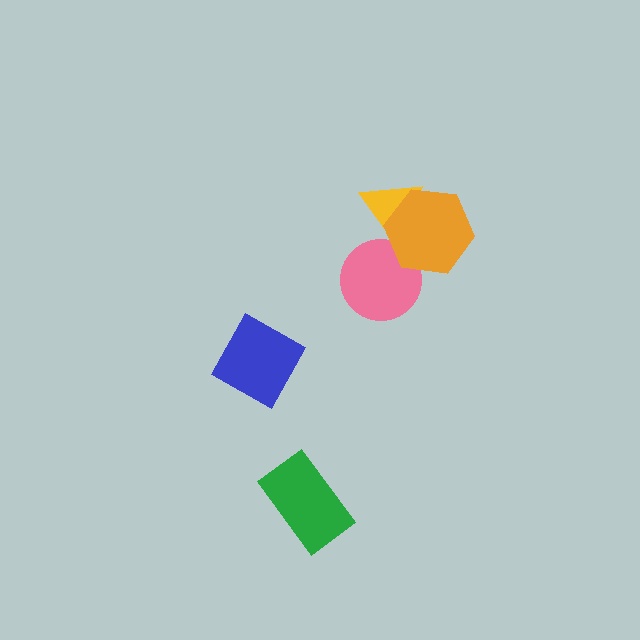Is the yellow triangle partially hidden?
Yes, it is partially covered by another shape.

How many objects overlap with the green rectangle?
0 objects overlap with the green rectangle.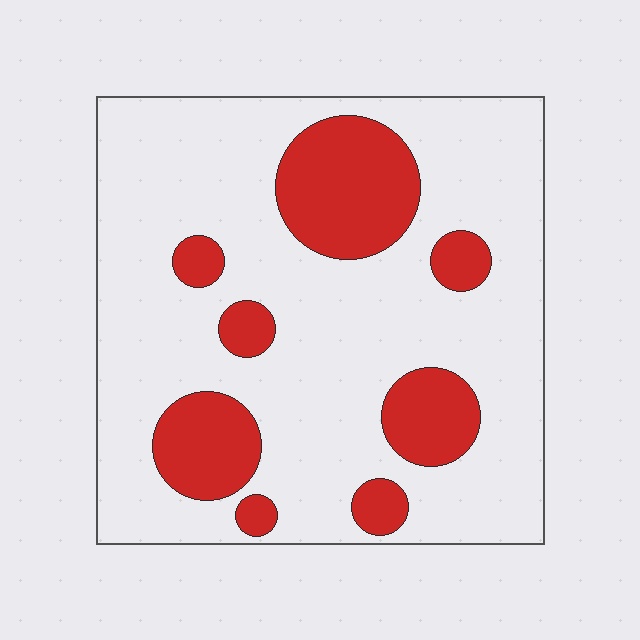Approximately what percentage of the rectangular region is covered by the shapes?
Approximately 25%.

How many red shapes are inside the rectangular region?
8.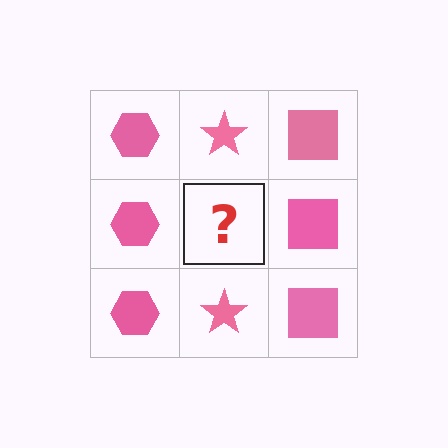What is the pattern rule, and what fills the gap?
The rule is that each column has a consistent shape. The gap should be filled with a pink star.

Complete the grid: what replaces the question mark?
The question mark should be replaced with a pink star.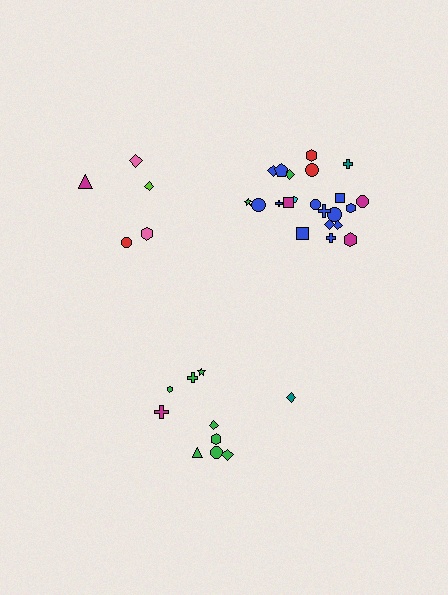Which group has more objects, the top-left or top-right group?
The top-right group.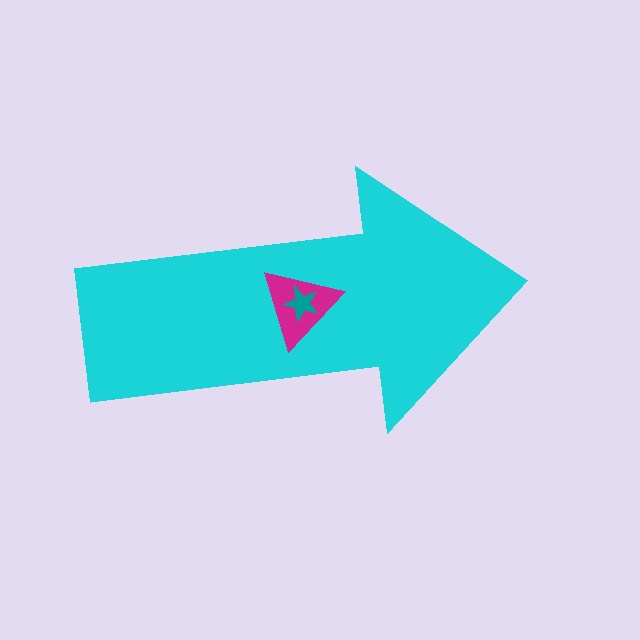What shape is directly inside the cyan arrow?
The magenta triangle.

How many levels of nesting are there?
3.